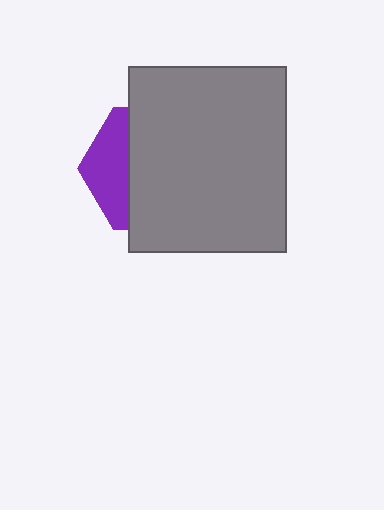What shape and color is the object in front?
The object in front is a gray rectangle.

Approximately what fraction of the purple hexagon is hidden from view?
Roughly 70% of the purple hexagon is hidden behind the gray rectangle.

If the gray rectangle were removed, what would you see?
You would see the complete purple hexagon.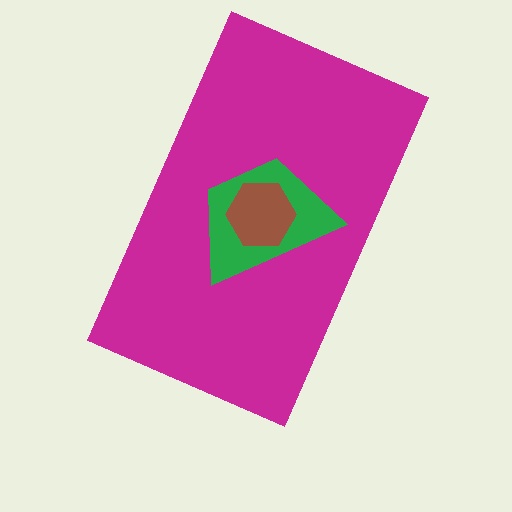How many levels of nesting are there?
3.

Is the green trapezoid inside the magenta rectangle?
Yes.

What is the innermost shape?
The brown hexagon.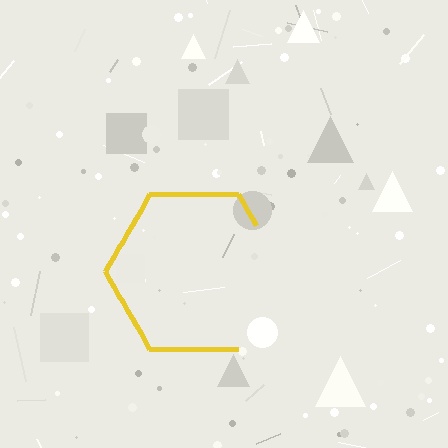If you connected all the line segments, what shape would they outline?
They would outline a hexagon.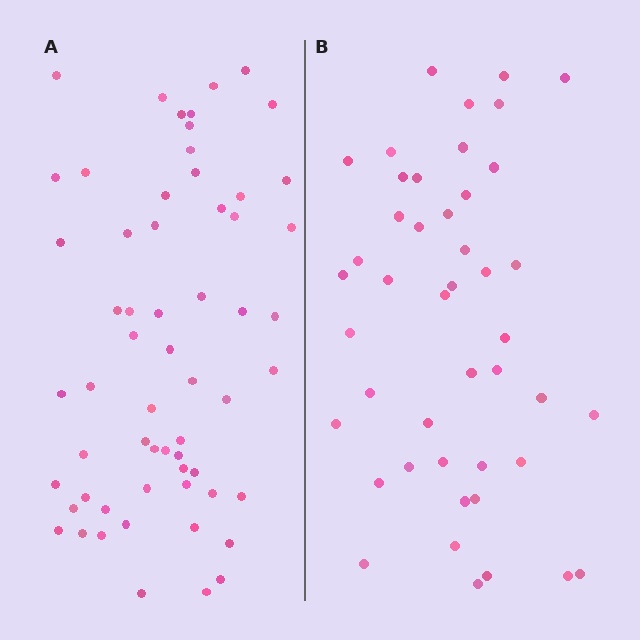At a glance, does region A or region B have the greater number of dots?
Region A (the left region) has more dots.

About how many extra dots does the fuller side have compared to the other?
Region A has approximately 15 more dots than region B.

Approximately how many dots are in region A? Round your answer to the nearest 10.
About 60 dots.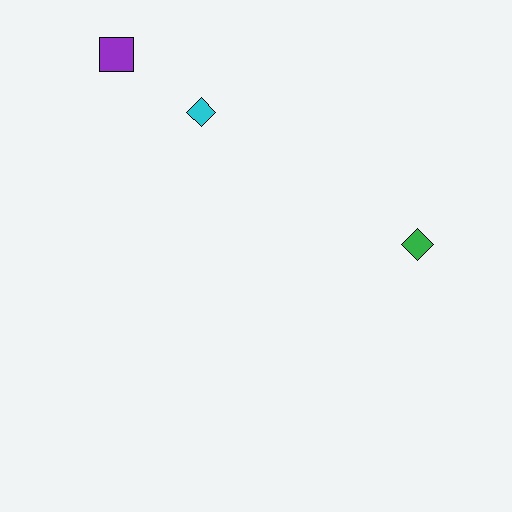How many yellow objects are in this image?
There are no yellow objects.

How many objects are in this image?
There are 3 objects.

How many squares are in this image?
There is 1 square.